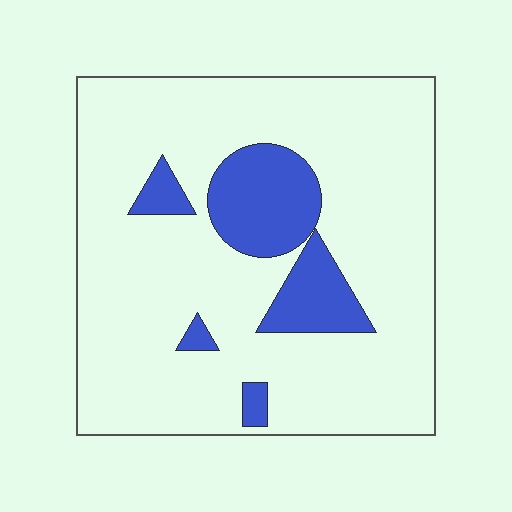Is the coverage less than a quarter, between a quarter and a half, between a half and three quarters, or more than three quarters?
Less than a quarter.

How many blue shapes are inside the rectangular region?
5.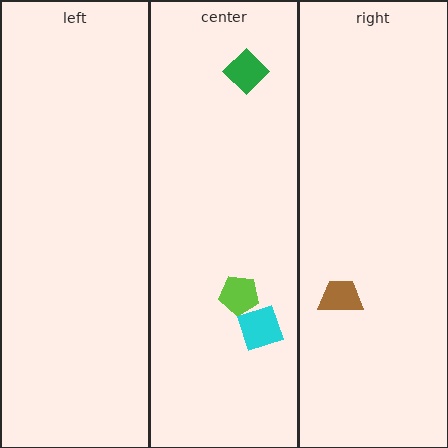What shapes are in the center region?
The green diamond, the lime pentagon, the cyan square.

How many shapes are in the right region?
1.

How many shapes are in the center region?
3.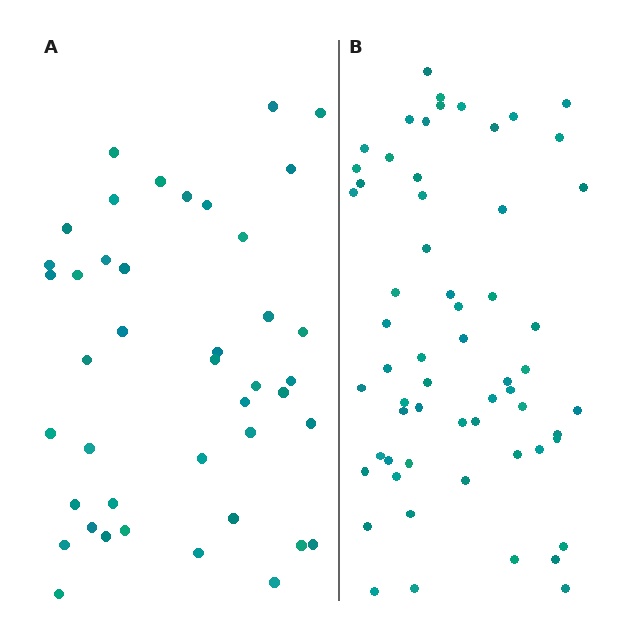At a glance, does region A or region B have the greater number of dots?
Region B (the right region) has more dots.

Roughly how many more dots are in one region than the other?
Region B has approximately 20 more dots than region A.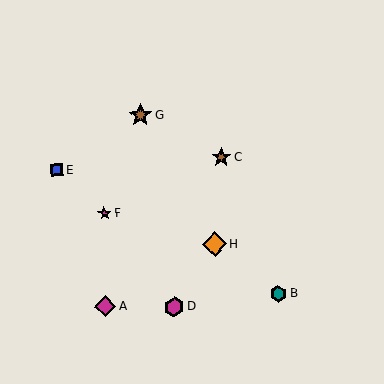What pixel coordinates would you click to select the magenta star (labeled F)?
Click at (104, 213) to select the magenta star F.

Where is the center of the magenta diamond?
The center of the magenta diamond is at (105, 306).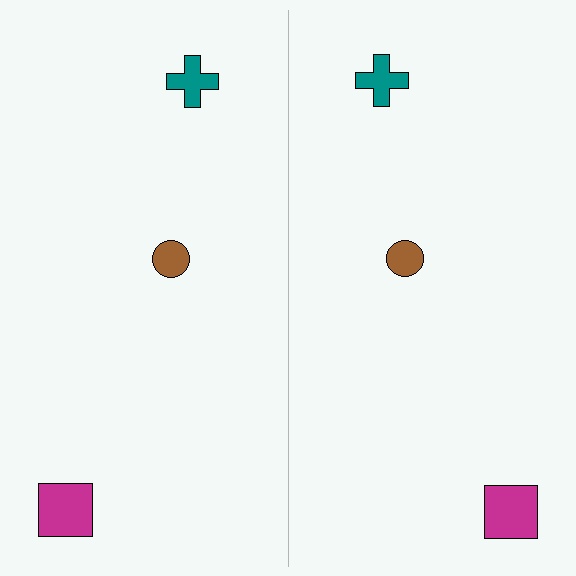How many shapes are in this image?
There are 6 shapes in this image.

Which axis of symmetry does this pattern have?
The pattern has a vertical axis of symmetry running through the center of the image.